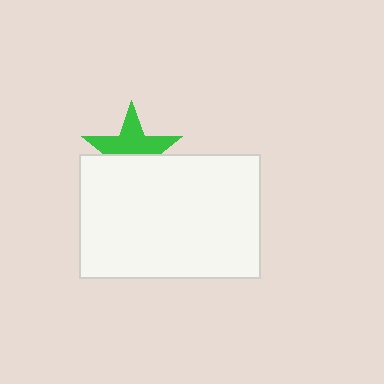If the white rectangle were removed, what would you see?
You would see the complete green star.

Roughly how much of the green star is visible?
About half of it is visible (roughly 55%).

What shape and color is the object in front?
The object in front is a white rectangle.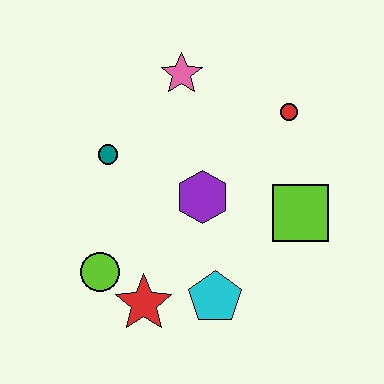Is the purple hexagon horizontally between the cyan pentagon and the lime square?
No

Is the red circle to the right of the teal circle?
Yes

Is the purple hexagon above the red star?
Yes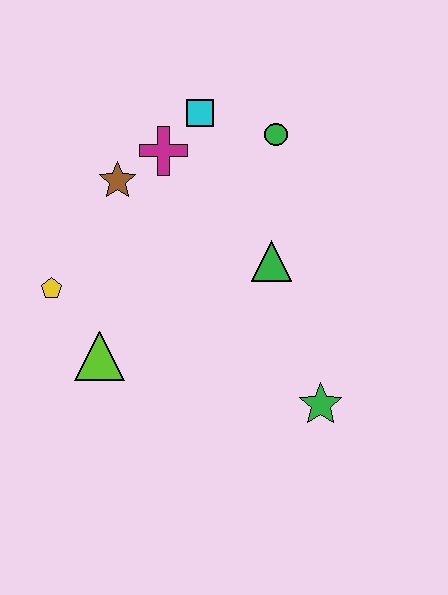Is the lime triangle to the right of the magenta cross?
No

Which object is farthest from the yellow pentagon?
The green star is farthest from the yellow pentagon.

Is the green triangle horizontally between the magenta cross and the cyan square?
No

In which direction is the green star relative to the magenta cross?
The green star is below the magenta cross.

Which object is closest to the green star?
The green triangle is closest to the green star.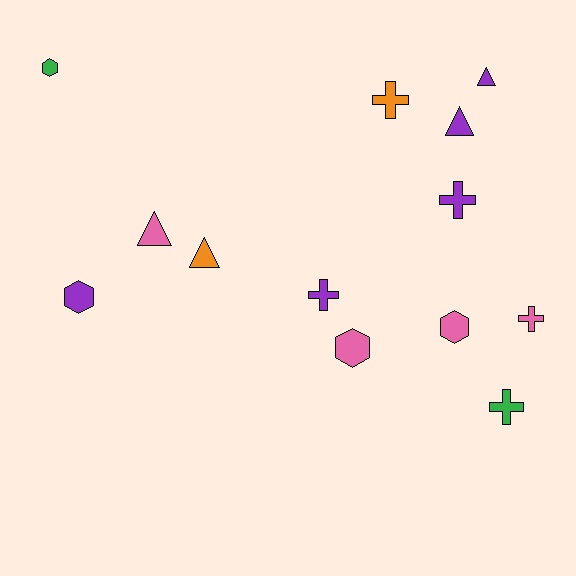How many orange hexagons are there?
There are no orange hexagons.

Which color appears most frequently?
Purple, with 5 objects.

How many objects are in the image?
There are 13 objects.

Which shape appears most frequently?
Cross, with 5 objects.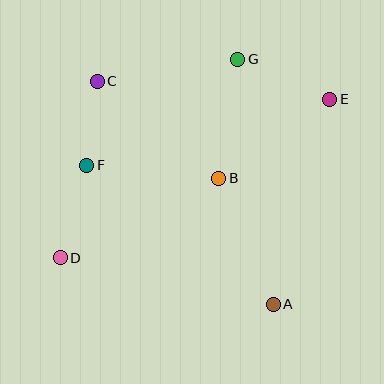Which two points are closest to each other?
Points C and F are closest to each other.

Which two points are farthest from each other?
Points D and E are farthest from each other.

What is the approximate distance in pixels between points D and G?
The distance between D and G is approximately 266 pixels.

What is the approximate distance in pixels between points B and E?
The distance between B and E is approximately 136 pixels.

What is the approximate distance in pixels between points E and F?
The distance between E and F is approximately 252 pixels.